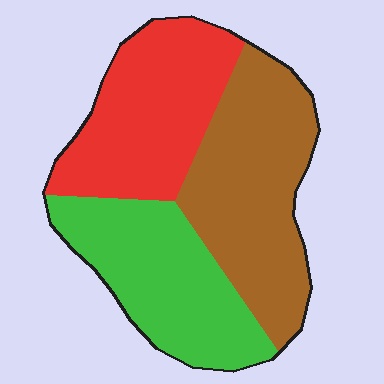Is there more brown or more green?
Brown.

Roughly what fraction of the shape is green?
Green covers roughly 30% of the shape.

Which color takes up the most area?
Brown, at roughly 35%.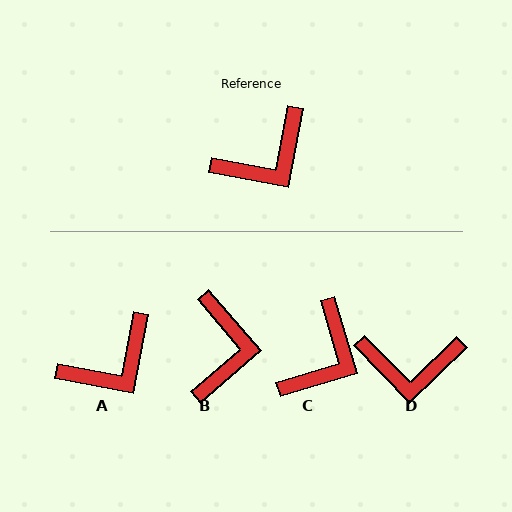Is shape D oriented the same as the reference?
No, it is off by about 35 degrees.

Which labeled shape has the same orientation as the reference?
A.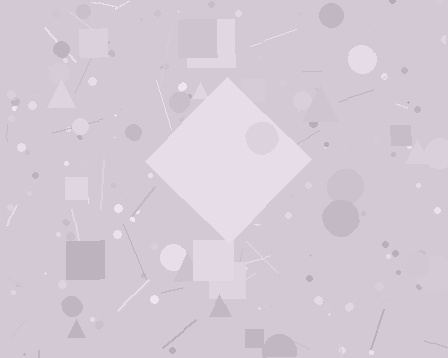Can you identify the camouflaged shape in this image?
The camouflaged shape is a diamond.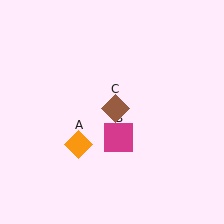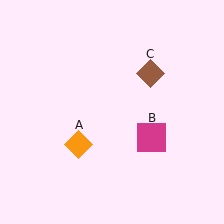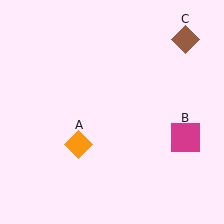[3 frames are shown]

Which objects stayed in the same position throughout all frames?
Orange diamond (object A) remained stationary.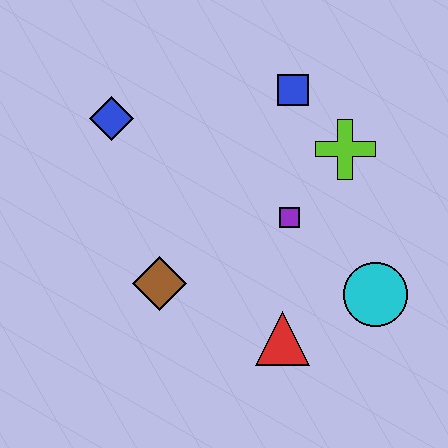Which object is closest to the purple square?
The lime cross is closest to the purple square.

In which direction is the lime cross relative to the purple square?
The lime cross is above the purple square.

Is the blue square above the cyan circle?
Yes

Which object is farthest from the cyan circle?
The blue diamond is farthest from the cyan circle.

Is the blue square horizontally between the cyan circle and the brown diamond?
Yes